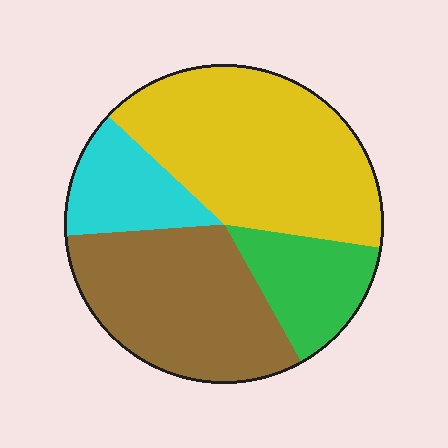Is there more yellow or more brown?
Yellow.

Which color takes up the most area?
Yellow, at roughly 40%.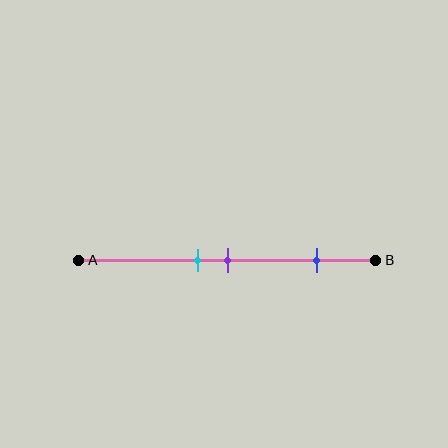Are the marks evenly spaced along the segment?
No, the marks are not evenly spaced.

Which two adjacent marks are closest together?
The cyan and purple marks are the closest adjacent pair.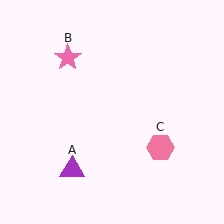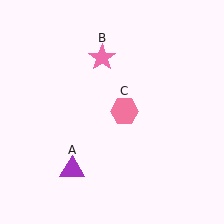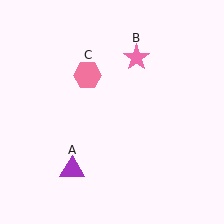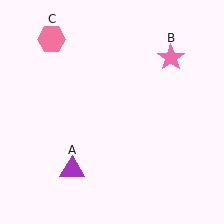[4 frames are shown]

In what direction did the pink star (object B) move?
The pink star (object B) moved right.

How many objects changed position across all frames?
2 objects changed position: pink star (object B), pink hexagon (object C).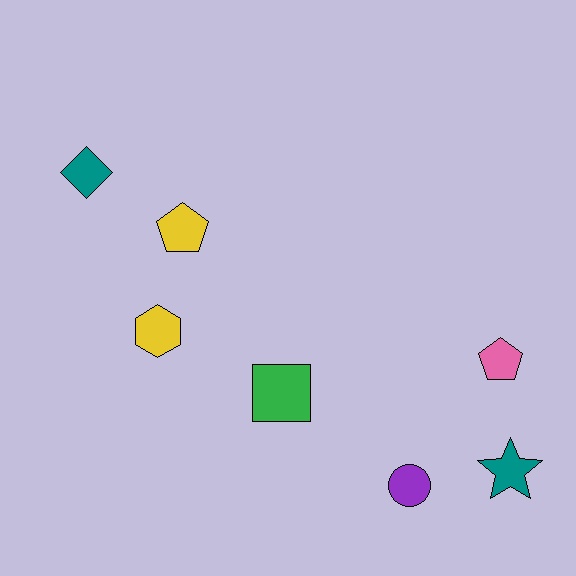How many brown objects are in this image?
There are no brown objects.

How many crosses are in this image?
There are no crosses.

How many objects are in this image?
There are 7 objects.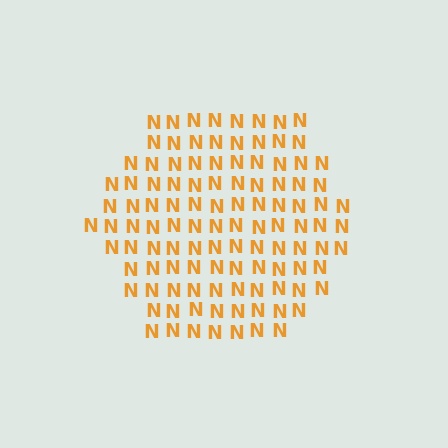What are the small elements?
The small elements are letter N's.